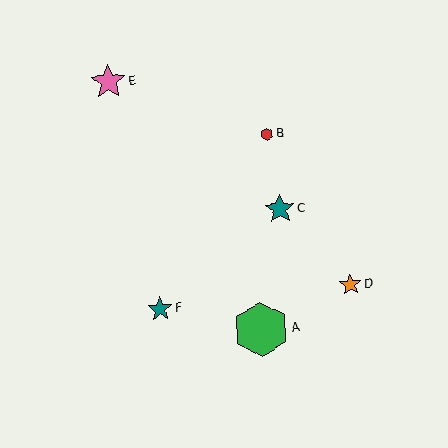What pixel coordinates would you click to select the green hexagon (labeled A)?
Click at (261, 330) to select the green hexagon A.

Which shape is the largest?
The green hexagon (labeled A) is the largest.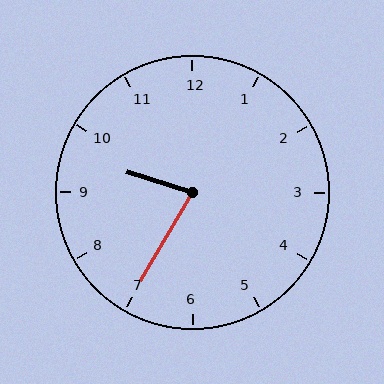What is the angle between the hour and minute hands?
Approximately 78 degrees.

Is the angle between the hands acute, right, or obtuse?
It is acute.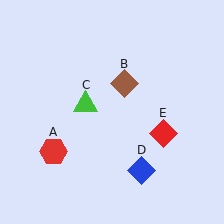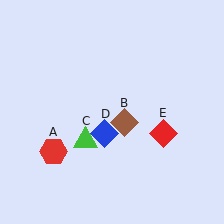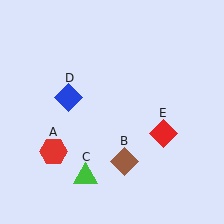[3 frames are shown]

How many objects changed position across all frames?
3 objects changed position: brown diamond (object B), green triangle (object C), blue diamond (object D).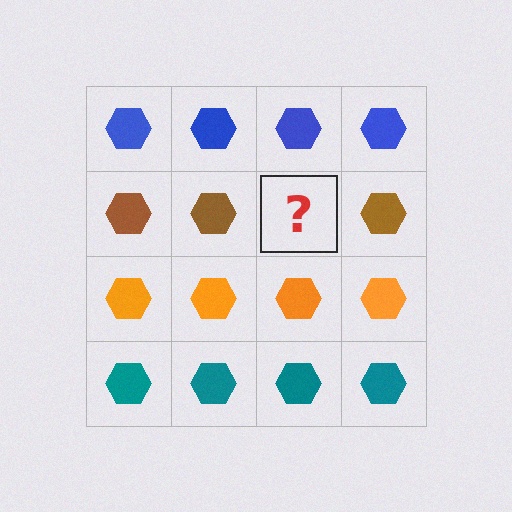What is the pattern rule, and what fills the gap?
The rule is that each row has a consistent color. The gap should be filled with a brown hexagon.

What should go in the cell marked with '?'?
The missing cell should contain a brown hexagon.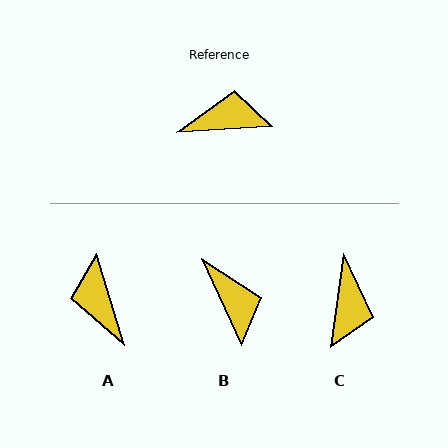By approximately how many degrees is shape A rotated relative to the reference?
Approximately 104 degrees counter-clockwise.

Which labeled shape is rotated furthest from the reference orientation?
A, about 104 degrees away.